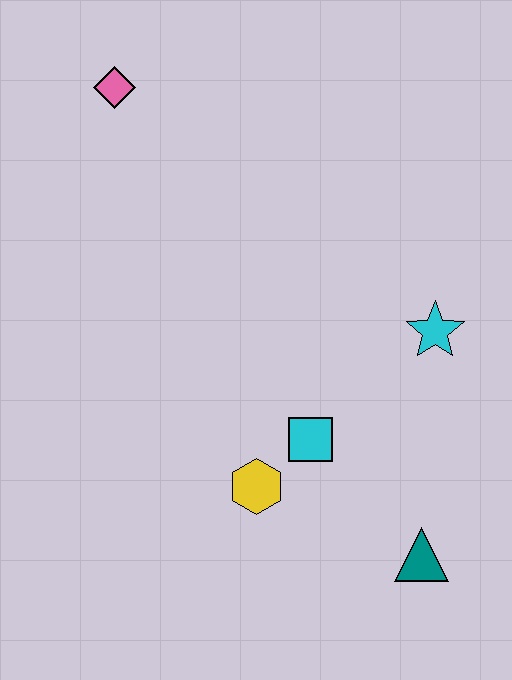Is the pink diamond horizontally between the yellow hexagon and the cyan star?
No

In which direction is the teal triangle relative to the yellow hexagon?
The teal triangle is to the right of the yellow hexagon.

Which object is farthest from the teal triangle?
The pink diamond is farthest from the teal triangle.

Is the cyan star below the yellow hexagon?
No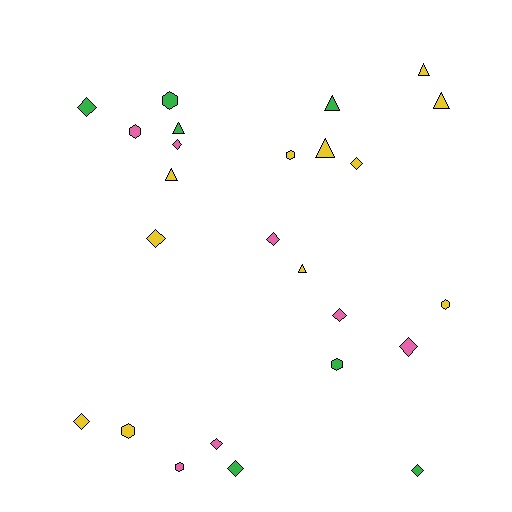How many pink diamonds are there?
There are 5 pink diamonds.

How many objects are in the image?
There are 25 objects.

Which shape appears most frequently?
Diamond, with 11 objects.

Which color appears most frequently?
Yellow, with 11 objects.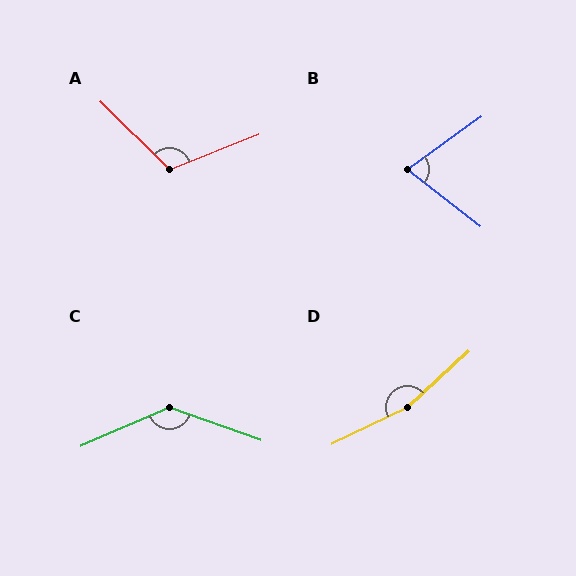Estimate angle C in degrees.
Approximately 137 degrees.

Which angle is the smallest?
B, at approximately 74 degrees.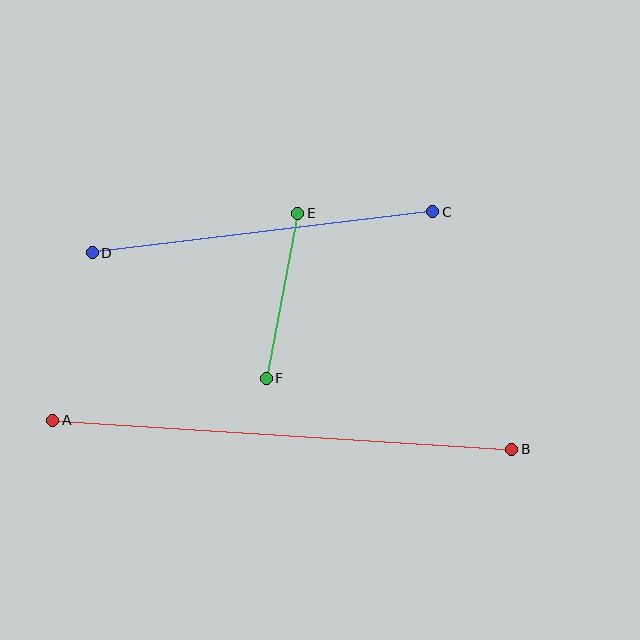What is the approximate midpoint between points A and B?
The midpoint is at approximately (282, 435) pixels.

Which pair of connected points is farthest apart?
Points A and B are farthest apart.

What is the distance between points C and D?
The distance is approximately 343 pixels.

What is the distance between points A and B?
The distance is approximately 460 pixels.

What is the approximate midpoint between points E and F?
The midpoint is at approximately (282, 296) pixels.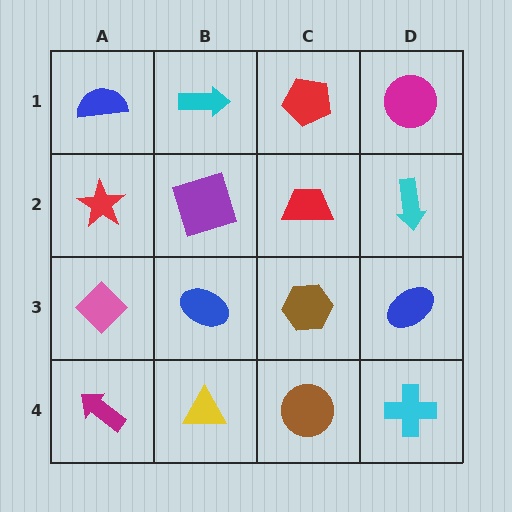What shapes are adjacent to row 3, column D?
A cyan arrow (row 2, column D), a cyan cross (row 4, column D), a brown hexagon (row 3, column C).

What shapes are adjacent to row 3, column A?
A red star (row 2, column A), a magenta arrow (row 4, column A), a blue ellipse (row 3, column B).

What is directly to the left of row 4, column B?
A magenta arrow.